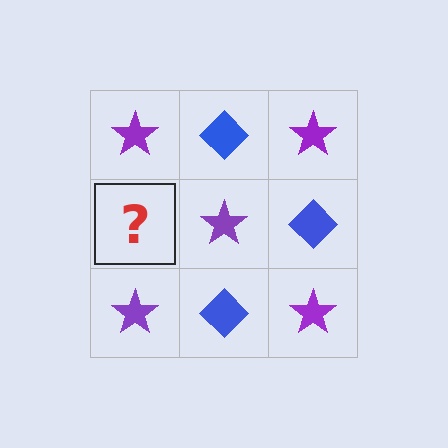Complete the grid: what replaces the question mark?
The question mark should be replaced with a blue diamond.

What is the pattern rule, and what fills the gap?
The rule is that it alternates purple star and blue diamond in a checkerboard pattern. The gap should be filled with a blue diamond.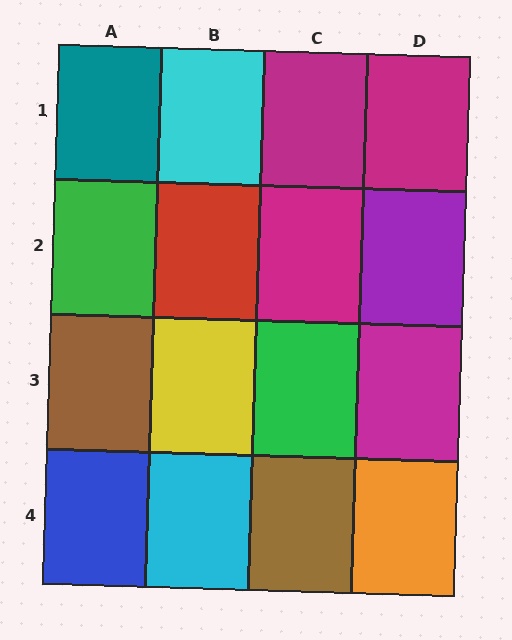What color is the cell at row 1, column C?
Magenta.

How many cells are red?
1 cell is red.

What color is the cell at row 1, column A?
Teal.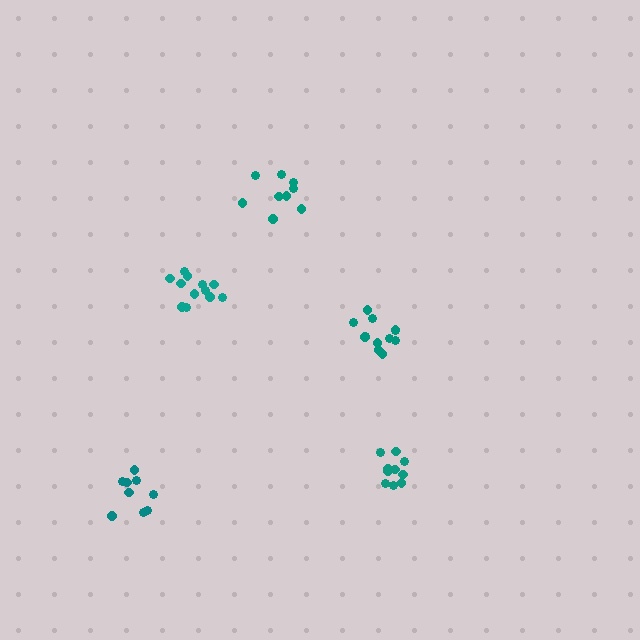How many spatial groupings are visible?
There are 5 spatial groupings.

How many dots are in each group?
Group 1: 12 dots, Group 2: 10 dots, Group 3: 12 dots, Group 4: 9 dots, Group 5: 9 dots (52 total).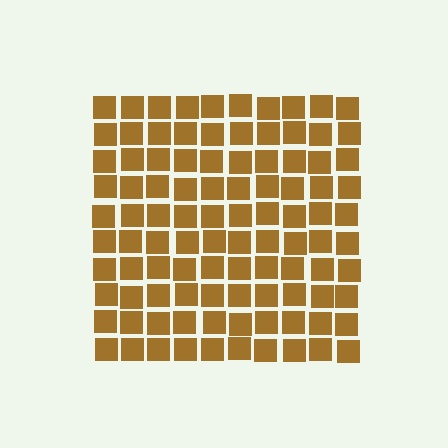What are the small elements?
The small elements are squares.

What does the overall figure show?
The overall figure shows a square.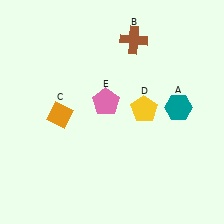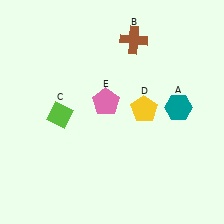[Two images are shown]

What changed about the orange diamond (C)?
In Image 1, C is orange. In Image 2, it changed to lime.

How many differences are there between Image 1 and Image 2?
There is 1 difference between the two images.